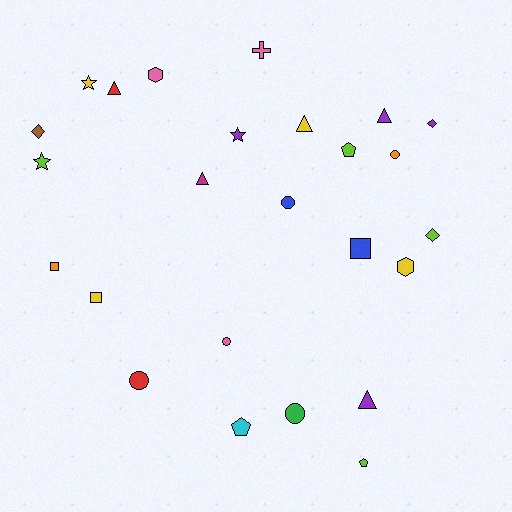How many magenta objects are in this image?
There is 1 magenta object.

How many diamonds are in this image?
There are 3 diamonds.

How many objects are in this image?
There are 25 objects.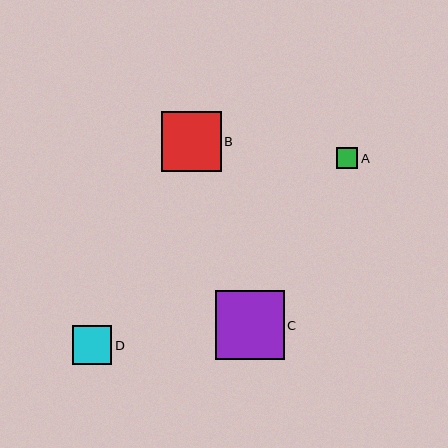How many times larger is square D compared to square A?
Square D is approximately 1.8 times the size of square A.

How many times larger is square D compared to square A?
Square D is approximately 1.8 times the size of square A.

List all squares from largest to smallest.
From largest to smallest: C, B, D, A.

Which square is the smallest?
Square A is the smallest with a size of approximately 21 pixels.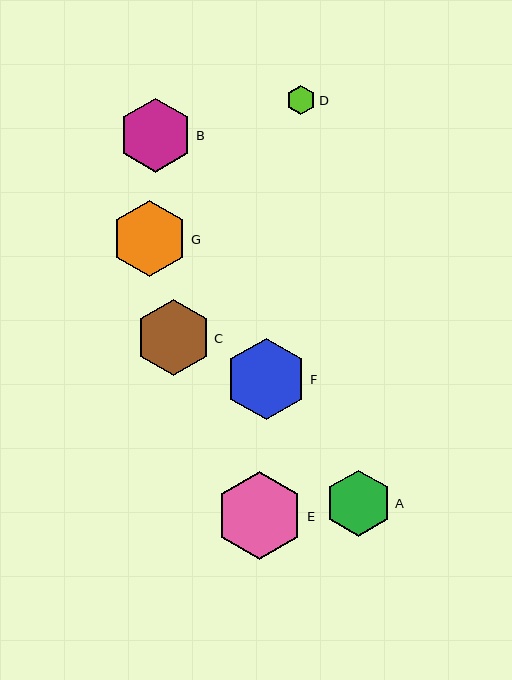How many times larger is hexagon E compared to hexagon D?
Hexagon E is approximately 3.0 times the size of hexagon D.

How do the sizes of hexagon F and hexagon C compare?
Hexagon F and hexagon C are approximately the same size.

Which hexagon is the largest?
Hexagon E is the largest with a size of approximately 88 pixels.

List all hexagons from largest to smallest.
From largest to smallest: E, F, C, G, B, A, D.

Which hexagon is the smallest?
Hexagon D is the smallest with a size of approximately 30 pixels.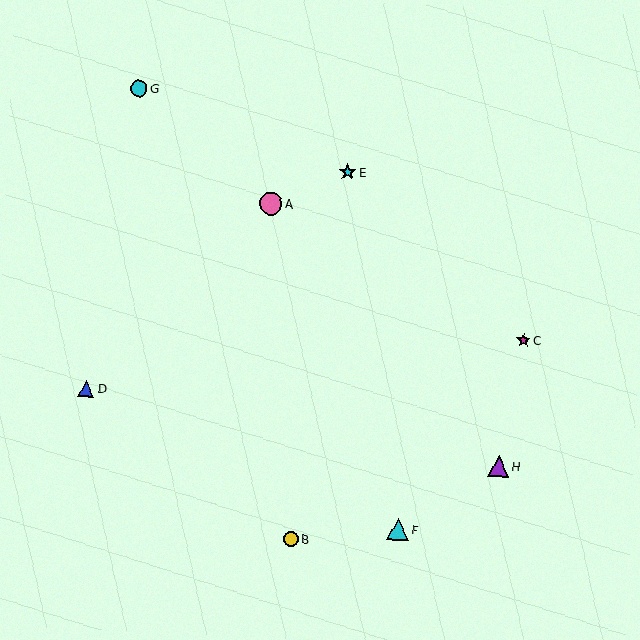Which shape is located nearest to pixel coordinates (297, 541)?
The yellow circle (labeled B) at (291, 539) is nearest to that location.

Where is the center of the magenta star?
The center of the magenta star is at (523, 340).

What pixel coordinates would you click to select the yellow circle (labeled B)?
Click at (291, 539) to select the yellow circle B.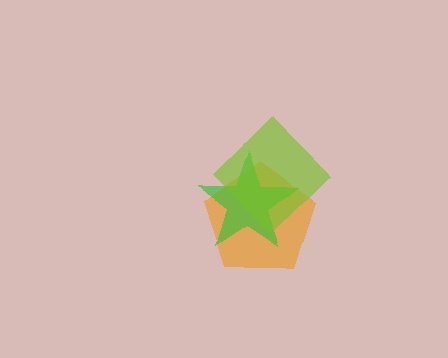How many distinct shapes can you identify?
There are 3 distinct shapes: an orange pentagon, a green star, a lime diamond.